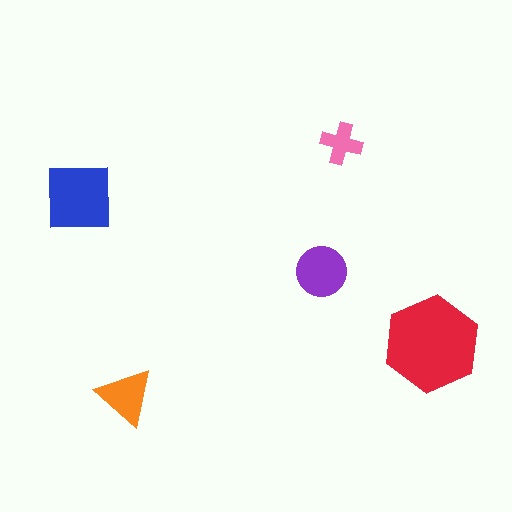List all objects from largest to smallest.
The red hexagon, the blue square, the purple circle, the orange triangle, the pink cross.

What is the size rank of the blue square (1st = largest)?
2nd.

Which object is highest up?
The pink cross is topmost.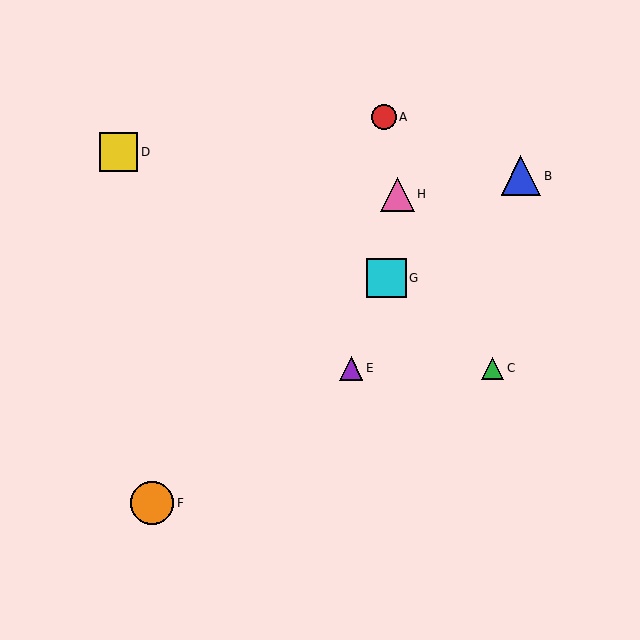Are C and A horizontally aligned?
No, C is at y≈368 and A is at y≈117.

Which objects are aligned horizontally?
Objects C, E are aligned horizontally.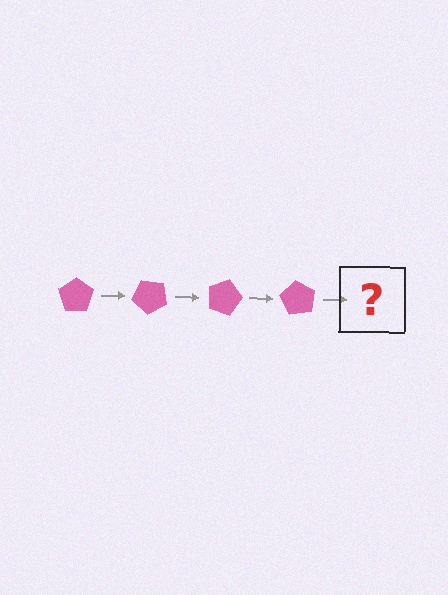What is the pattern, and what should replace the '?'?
The pattern is that the pentagon rotates 45 degrees each step. The '?' should be a pink pentagon rotated 180 degrees.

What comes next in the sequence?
The next element should be a pink pentagon rotated 180 degrees.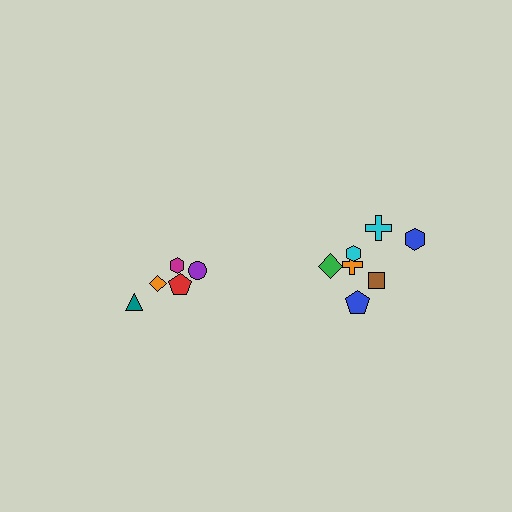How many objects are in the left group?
There are 5 objects.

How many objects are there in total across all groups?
There are 12 objects.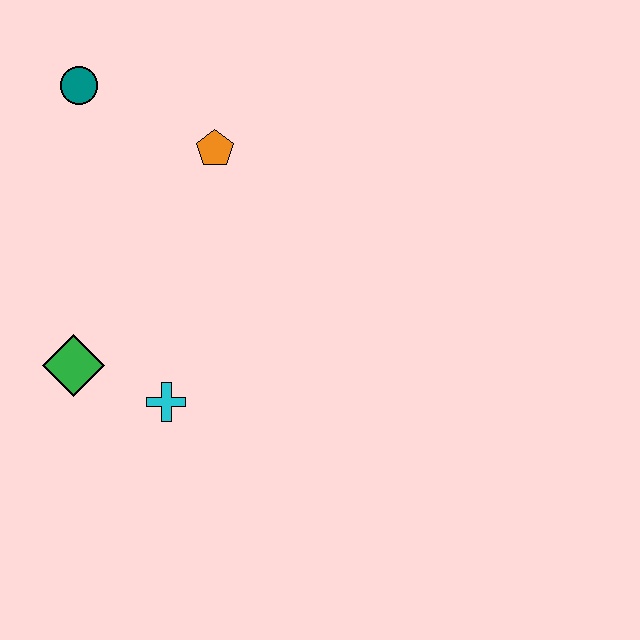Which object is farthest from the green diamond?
The teal circle is farthest from the green diamond.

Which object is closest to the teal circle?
The orange pentagon is closest to the teal circle.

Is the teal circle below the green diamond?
No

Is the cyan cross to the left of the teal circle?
No